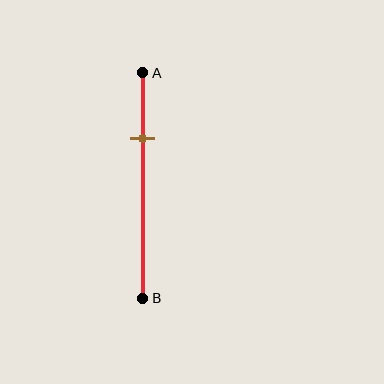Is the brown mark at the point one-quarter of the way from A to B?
No, the mark is at about 30% from A, not at the 25% one-quarter point.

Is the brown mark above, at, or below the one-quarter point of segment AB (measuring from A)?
The brown mark is below the one-quarter point of segment AB.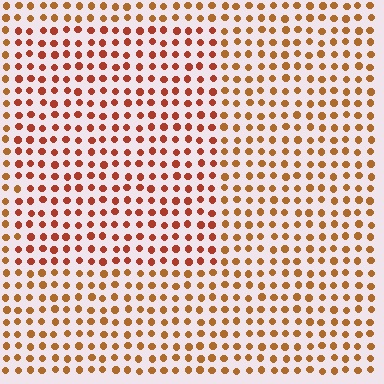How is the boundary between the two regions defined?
The boundary is defined purely by a slight shift in hue (about 22 degrees). Spacing, size, and orientation are identical on both sides.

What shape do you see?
I see a rectangle.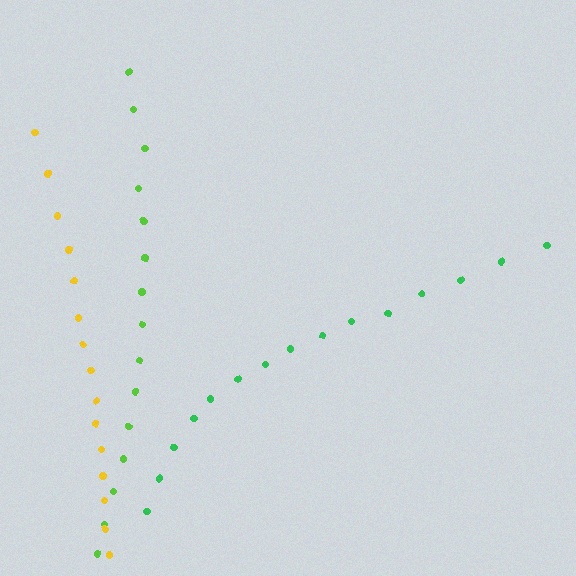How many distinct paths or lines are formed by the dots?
There are 3 distinct paths.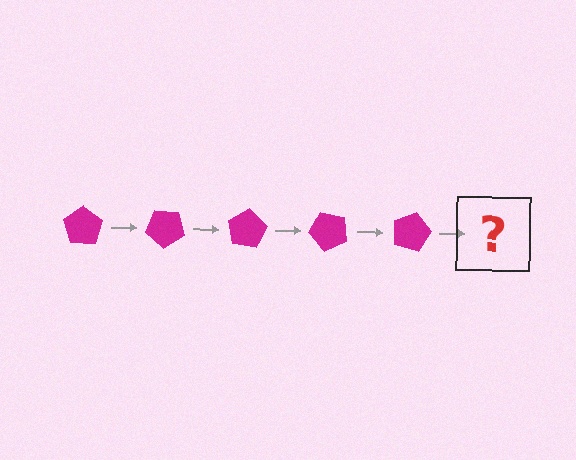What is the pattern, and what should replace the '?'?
The pattern is that the pentagon rotates 40 degrees each step. The '?' should be a magenta pentagon rotated 200 degrees.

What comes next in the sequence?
The next element should be a magenta pentagon rotated 200 degrees.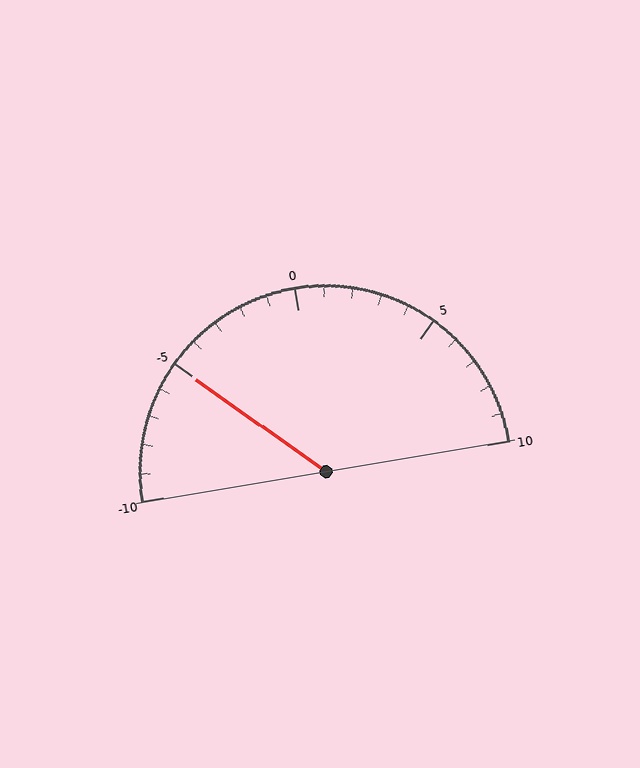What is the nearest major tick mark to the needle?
The nearest major tick mark is -5.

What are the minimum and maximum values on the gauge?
The gauge ranges from -10 to 10.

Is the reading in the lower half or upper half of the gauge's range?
The reading is in the lower half of the range (-10 to 10).